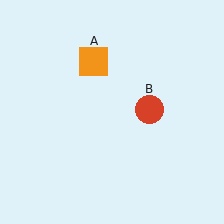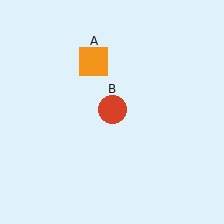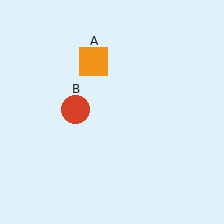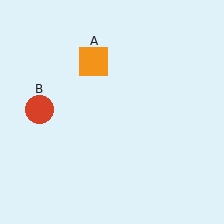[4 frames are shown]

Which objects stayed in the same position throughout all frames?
Orange square (object A) remained stationary.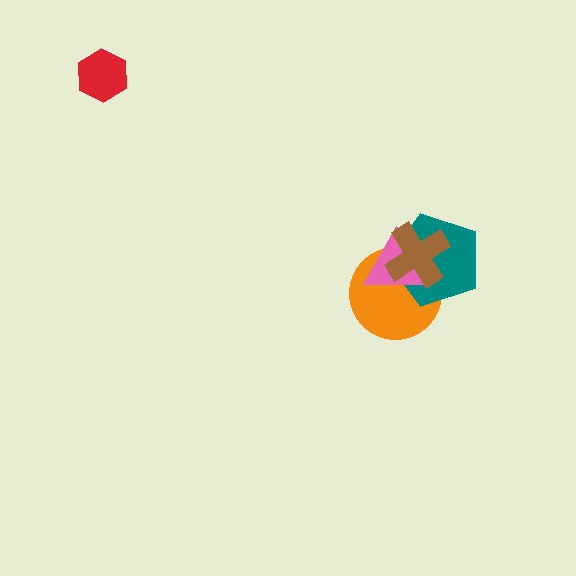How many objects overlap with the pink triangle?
3 objects overlap with the pink triangle.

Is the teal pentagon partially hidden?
Yes, it is partially covered by another shape.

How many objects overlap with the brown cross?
3 objects overlap with the brown cross.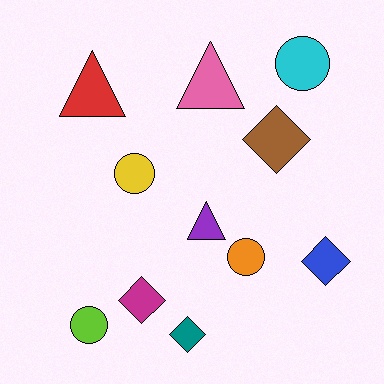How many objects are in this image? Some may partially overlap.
There are 11 objects.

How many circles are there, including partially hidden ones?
There are 4 circles.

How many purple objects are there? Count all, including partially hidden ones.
There is 1 purple object.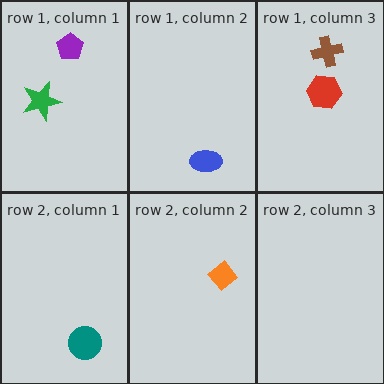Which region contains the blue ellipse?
The row 1, column 2 region.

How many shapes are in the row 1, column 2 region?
1.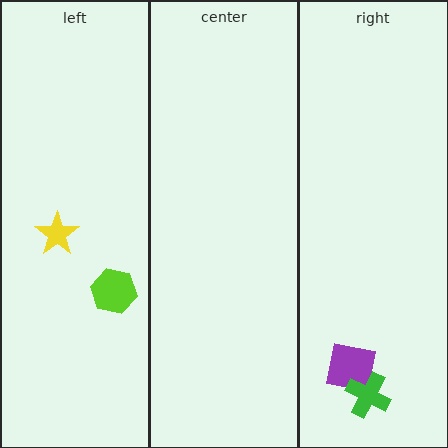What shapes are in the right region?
The purple square, the green cross.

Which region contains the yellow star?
The left region.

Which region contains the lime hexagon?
The left region.